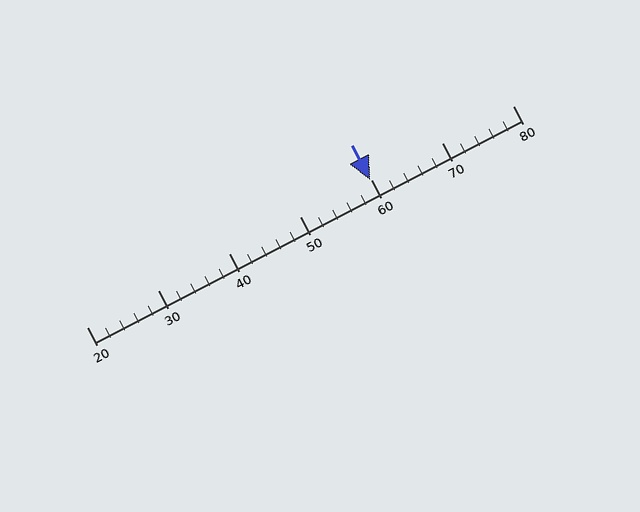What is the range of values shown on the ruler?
The ruler shows values from 20 to 80.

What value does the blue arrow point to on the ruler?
The blue arrow points to approximately 60.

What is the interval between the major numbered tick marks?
The major tick marks are spaced 10 units apart.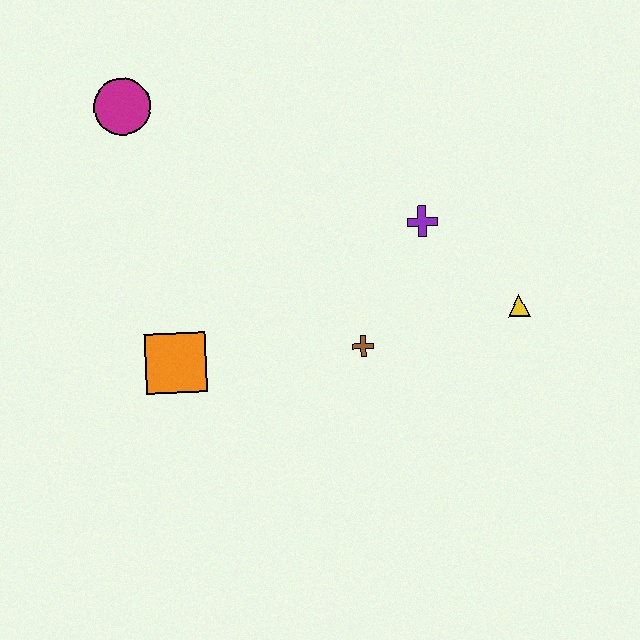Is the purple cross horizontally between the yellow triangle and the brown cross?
Yes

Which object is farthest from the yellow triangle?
The magenta circle is farthest from the yellow triangle.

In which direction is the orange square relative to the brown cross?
The orange square is to the left of the brown cross.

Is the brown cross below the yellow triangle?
Yes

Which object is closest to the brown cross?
The purple cross is closest to the brown cross.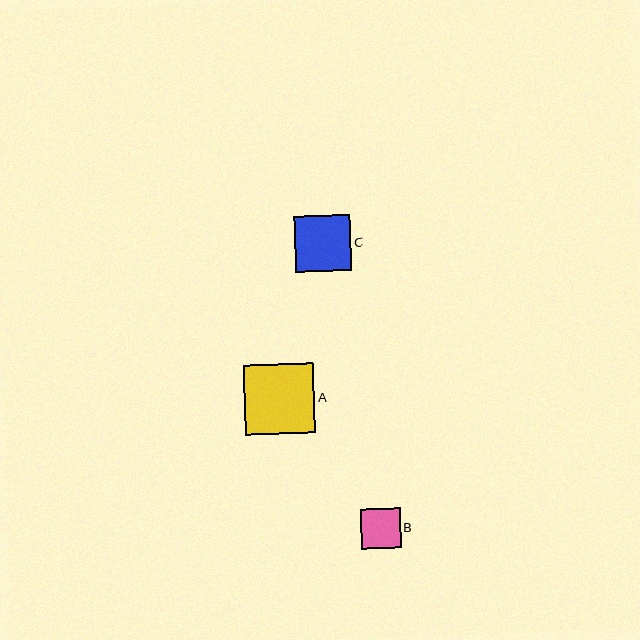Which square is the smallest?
Square B is the smallest with a size of approximately 40 pixels.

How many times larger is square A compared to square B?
Square A is approximately 1.8 times the size of square B.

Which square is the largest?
Square A is the largest with a size of approximately 70 pixels.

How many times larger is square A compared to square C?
Square A is approximately 1.3 times the size of square C.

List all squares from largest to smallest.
From largest to smallest: A, C, B.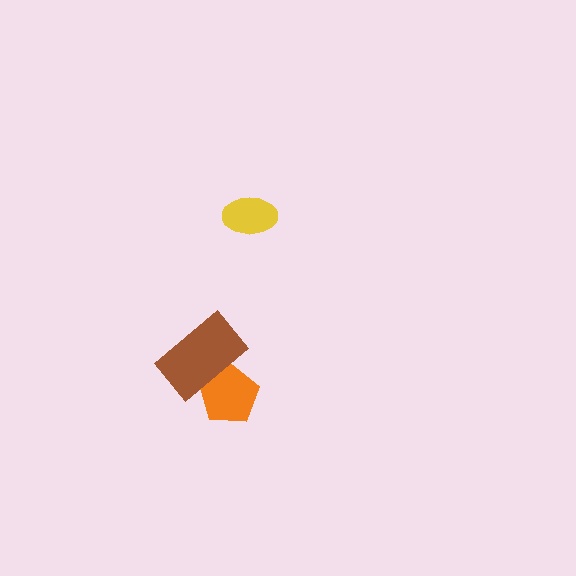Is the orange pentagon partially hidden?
Yes, it is partially covered by another shape.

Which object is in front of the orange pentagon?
The brown rectangle is in front of the orange pentagon.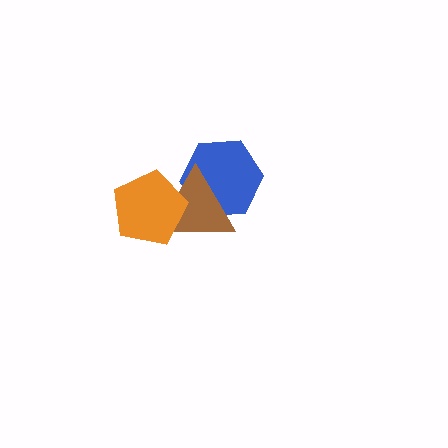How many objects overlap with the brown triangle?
2 objects overlap with the brown triangle.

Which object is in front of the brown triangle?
The orange pentagon is in front of the brown triangle.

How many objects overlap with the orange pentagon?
1 object overlaps with the orange pentagon.